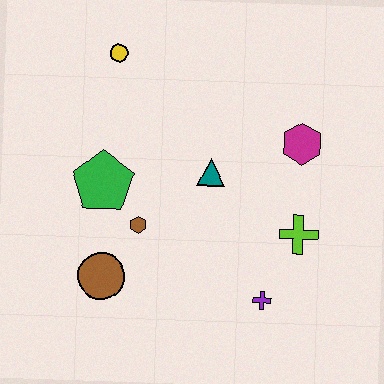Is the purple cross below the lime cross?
Yes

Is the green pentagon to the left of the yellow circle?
Yes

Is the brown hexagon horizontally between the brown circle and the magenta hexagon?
Yes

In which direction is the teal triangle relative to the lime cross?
The teal triangle is to the left of the lime cross.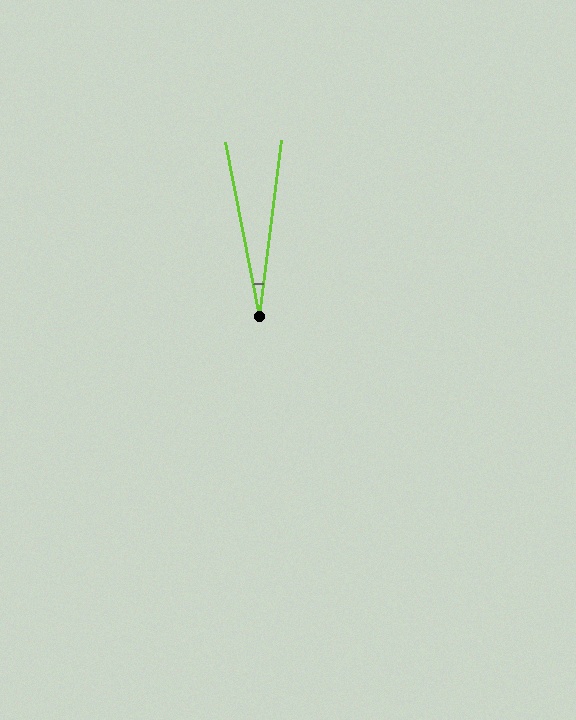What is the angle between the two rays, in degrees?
Approximately 18 degrees.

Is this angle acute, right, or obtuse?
It is acute.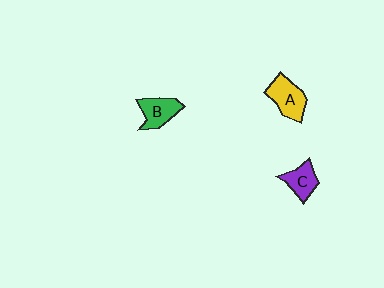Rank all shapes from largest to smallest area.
From largest to smallest: A (yellow), B (green), C (purple).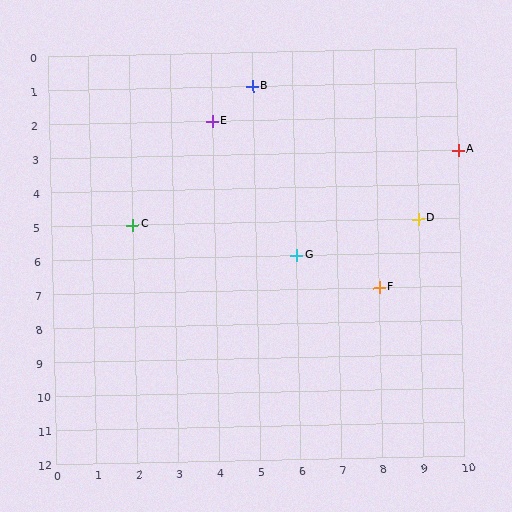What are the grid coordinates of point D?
Point D is at grid coordinates (9, 5).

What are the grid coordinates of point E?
Point E is at grid coordinates (4, 2).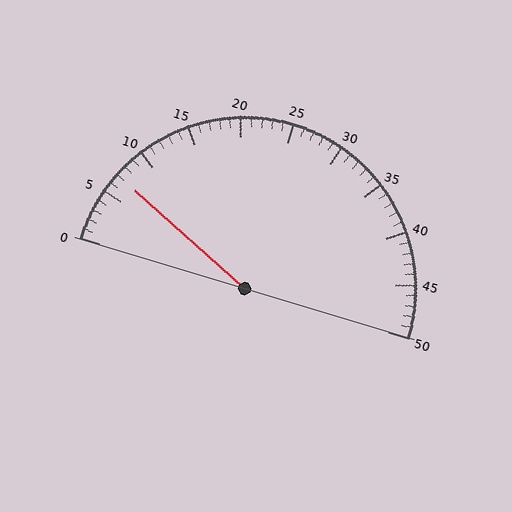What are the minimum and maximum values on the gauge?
The gauge ranges from 0 to 50.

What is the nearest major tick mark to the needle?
The nearest major tick mark is 5.